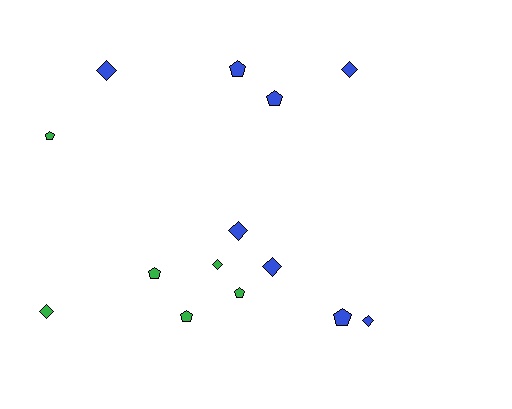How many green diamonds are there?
There are 2 green diamonds.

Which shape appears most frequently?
Diamond, with 7 objects.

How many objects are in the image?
There are 14 objects.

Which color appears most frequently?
Blue, with 8 objects.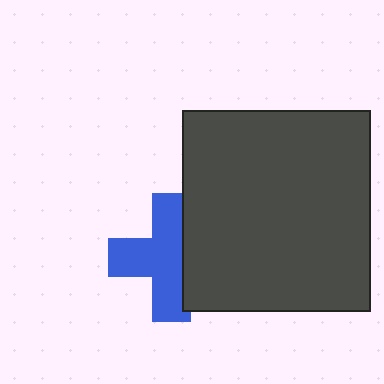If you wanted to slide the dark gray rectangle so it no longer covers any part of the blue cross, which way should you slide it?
Slide it right — that is the most direct way to separate the two shapes.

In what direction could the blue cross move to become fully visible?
The blue cross could move left. That would shift it out from behind the dark gray rectangle entirely.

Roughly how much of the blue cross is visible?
Most of it is visible (roughly 66%).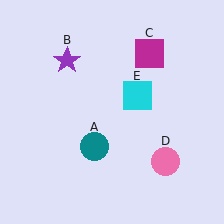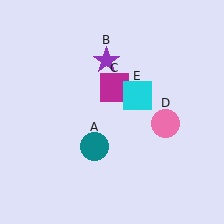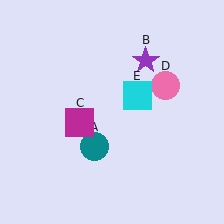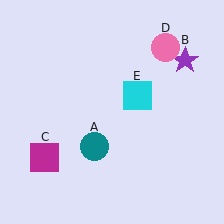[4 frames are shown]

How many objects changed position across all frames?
3 objects changed position: purple star (object B), magenta square (object C), pink circle (object D).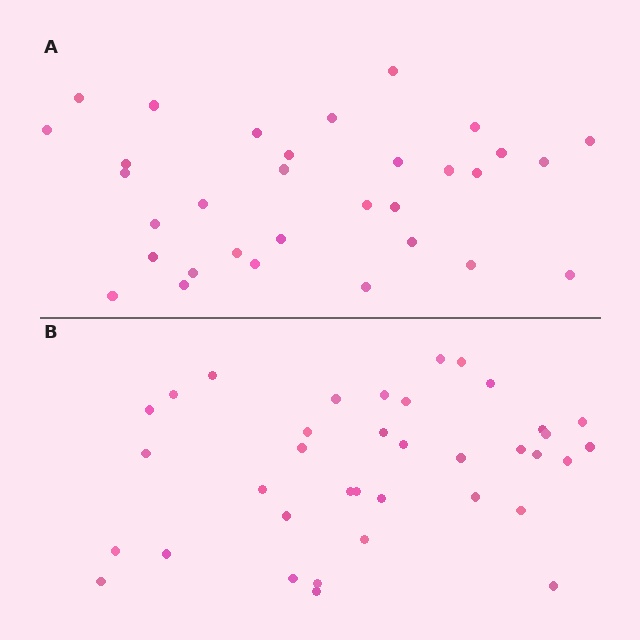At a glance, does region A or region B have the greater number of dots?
Region B (the bottom region) has more dots.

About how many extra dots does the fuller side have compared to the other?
Region B has about 5 more dots than region A.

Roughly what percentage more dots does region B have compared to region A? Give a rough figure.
About 15% more.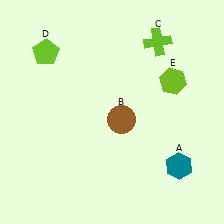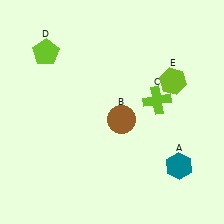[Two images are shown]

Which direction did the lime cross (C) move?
The lime cross (C) moved down.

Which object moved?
The lime cross (C) moved down.